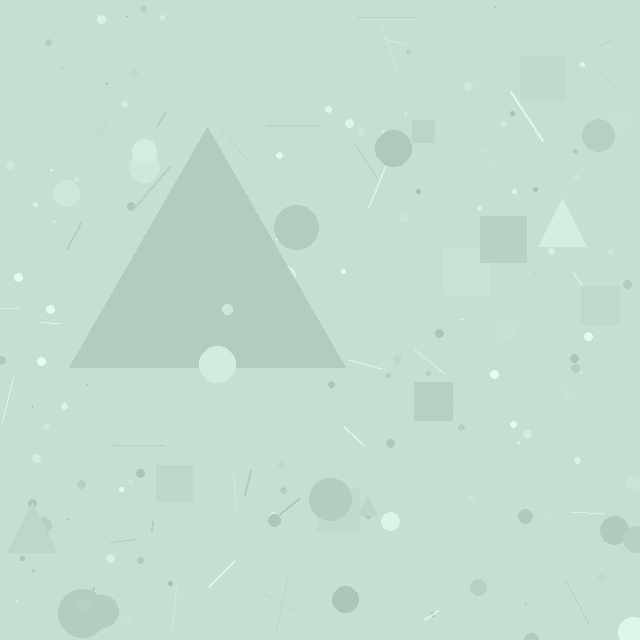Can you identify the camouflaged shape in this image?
The camouflaged shape is a triangle.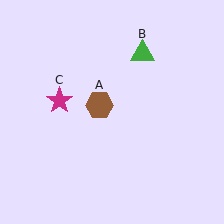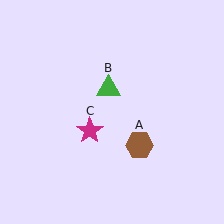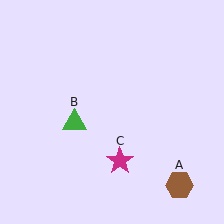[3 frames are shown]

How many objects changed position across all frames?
3 objects changed position: brown hexagon (object A), green triangle (object B), magenta star (object C).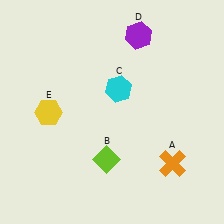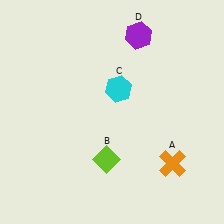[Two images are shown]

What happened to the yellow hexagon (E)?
The yellow hexagon (E) was removed in Image 2. It was in the bottom-left area of Image 1.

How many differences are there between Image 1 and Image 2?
There is 1 difference between the two images.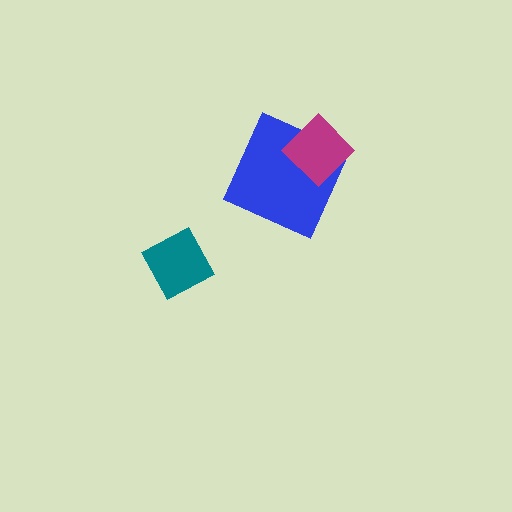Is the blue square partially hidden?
Yes, it is partially covered by another shape.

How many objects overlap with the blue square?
1 object overlaps with the blue square.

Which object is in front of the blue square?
The magenta diamond is in front of the blue square.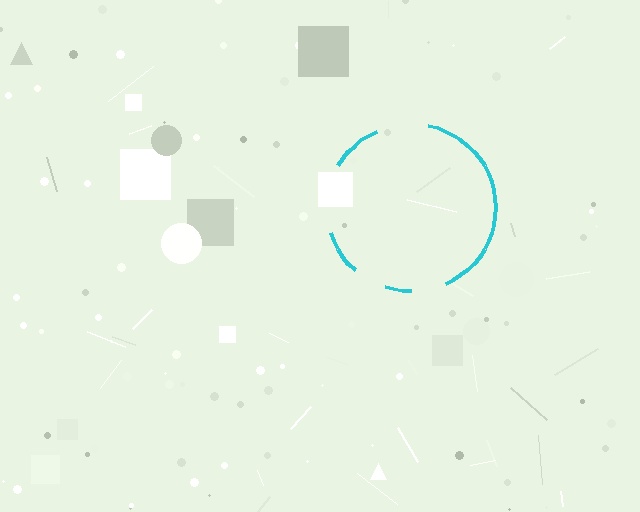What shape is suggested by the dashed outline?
The dashed outline suggests a circle.